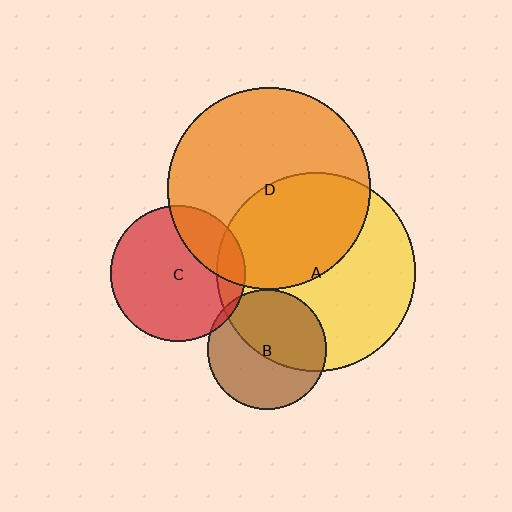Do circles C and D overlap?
Yes.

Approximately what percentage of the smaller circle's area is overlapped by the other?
Approximately 25%.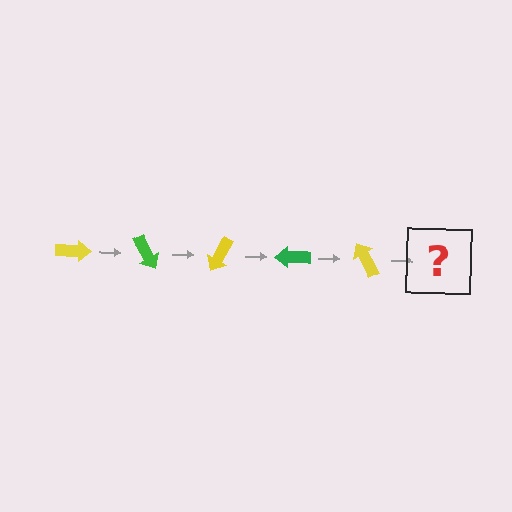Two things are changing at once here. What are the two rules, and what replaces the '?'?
The two rules are that it rotates 60 degrees each step and the color cycles through yellow and green. The '?' should be a green arrow, rotated 300 degrees from the start.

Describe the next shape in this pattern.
It should be a green arrow, rotated 300 degrees from the start.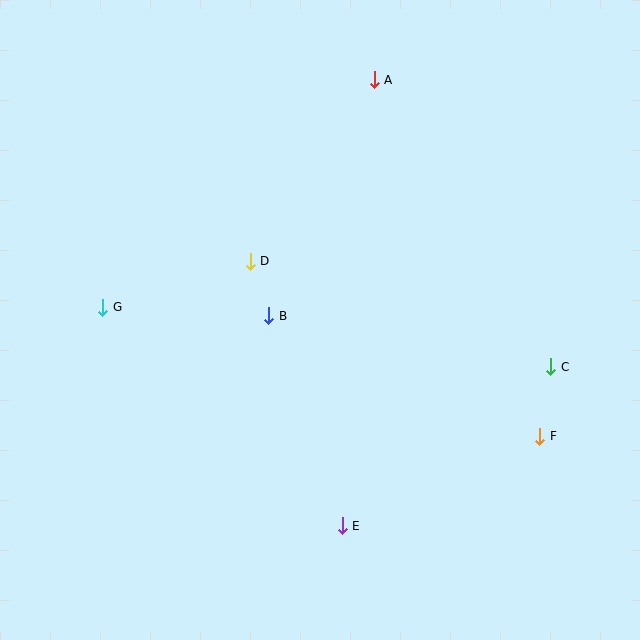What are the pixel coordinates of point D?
Point D is at (250, 261).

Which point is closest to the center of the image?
Point B at (269, 316) is closest to the center.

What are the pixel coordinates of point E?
Point E is at (342, 526).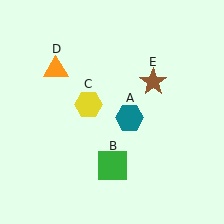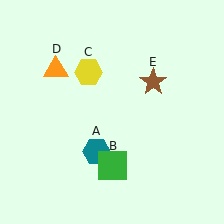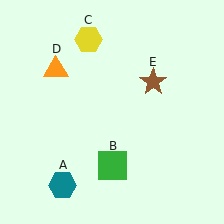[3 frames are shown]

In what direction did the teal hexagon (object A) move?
The teal hexagon (object A) moved down and to the left.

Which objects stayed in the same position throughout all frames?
Green square (object B) and orange triangle (object D) and brown star (object E) remained stationary.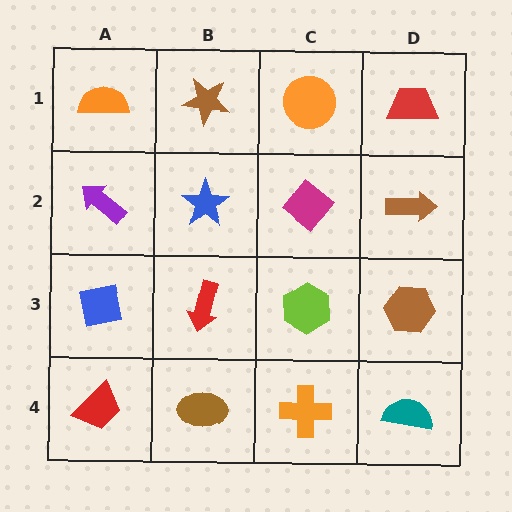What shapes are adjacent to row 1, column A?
A purple arrow (row 2, column A), a brown star (row 1, column B).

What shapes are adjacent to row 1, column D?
A brown arrow (row 2, column D), an orange circle (row 1, column C).